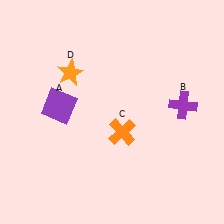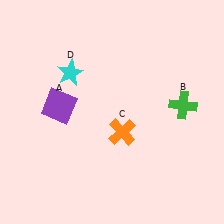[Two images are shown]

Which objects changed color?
B changed from purple to green. D changed from orange to cyan.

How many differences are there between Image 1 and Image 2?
There are 2 differences between the two images.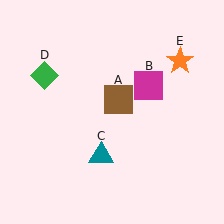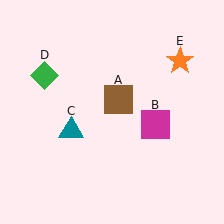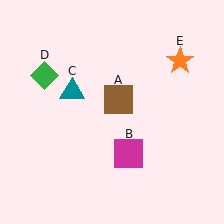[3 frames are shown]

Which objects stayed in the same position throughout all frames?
Brown square (object A) and green diamond (object D) and orange star (object E) remained stationary.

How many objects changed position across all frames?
2 objects changed position: magenta square (object B), teal triangle (object C).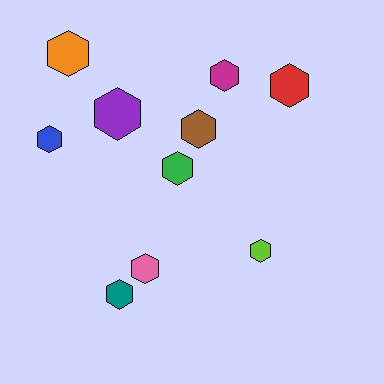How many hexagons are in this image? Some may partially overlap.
There are 10 hexagons.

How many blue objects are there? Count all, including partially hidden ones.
There is 1 blue object.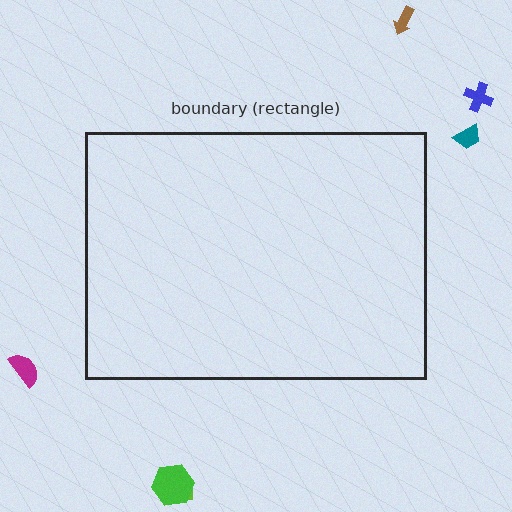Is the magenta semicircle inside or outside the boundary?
Outside.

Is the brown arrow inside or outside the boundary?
Outside.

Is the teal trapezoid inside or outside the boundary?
Outside.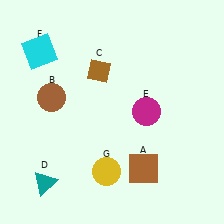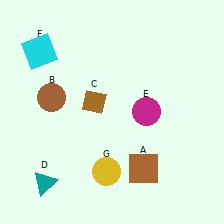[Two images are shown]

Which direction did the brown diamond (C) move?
The brown diamond (C) moved down.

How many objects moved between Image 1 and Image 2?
1 object moved between the two images.